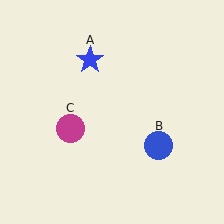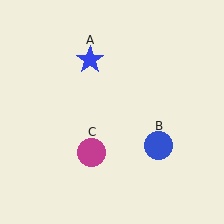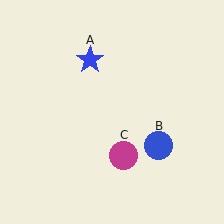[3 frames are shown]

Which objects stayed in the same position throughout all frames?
Blue star (object A) and blue circle (object B) remained stationary.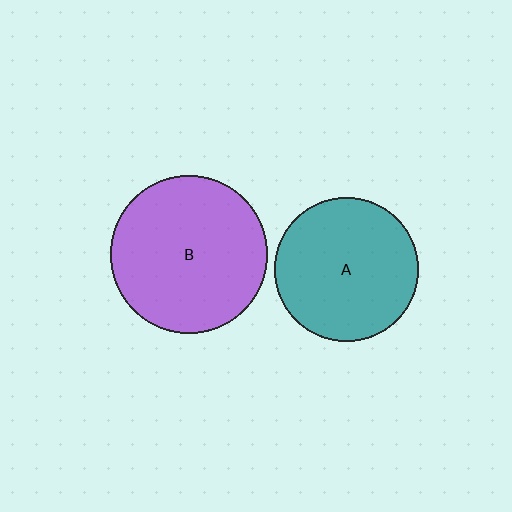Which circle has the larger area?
Circle B (purple).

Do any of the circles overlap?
No, none of the circles overlap.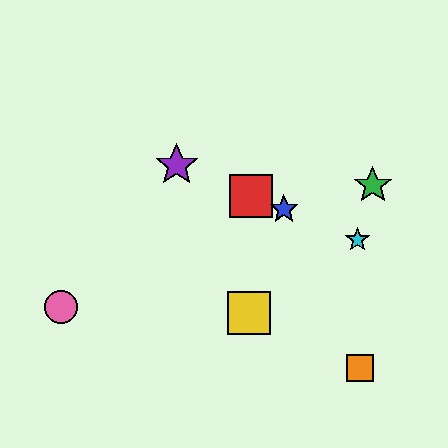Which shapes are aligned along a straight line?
The red square, the blue star, the purple star, the cyan star are aligned along a straight line.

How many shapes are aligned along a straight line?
4 shapes (the red square, the blue star, the purple star, the cyan star) are aligned along a straight line.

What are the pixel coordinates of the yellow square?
The yellow square is at (249, 313).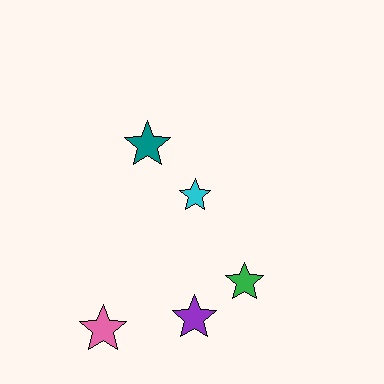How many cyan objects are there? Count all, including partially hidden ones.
There is 1 cyan object.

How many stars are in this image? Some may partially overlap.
There are 5 stars.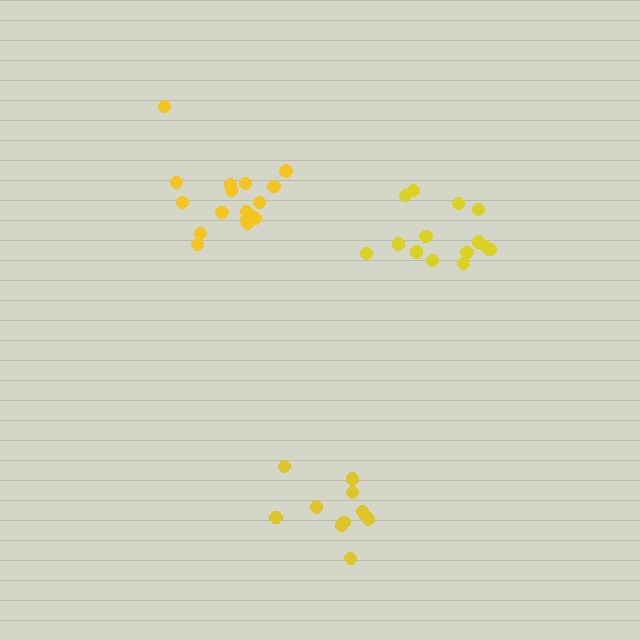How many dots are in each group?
Group 1: 11 dots, Group 2: 17 dots, Group 3: 14 dots (42 total).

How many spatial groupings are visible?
There are 3 spatial groupings.